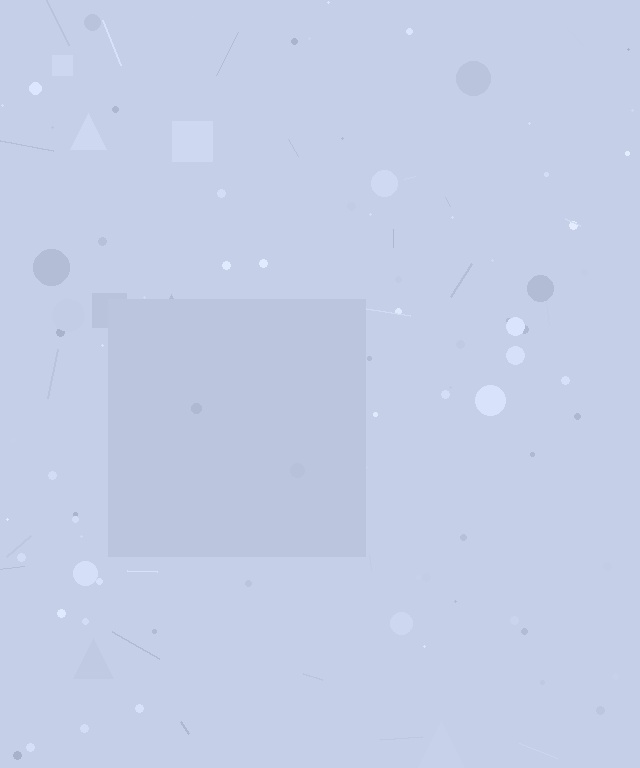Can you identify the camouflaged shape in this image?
The camouflaged shape is a square.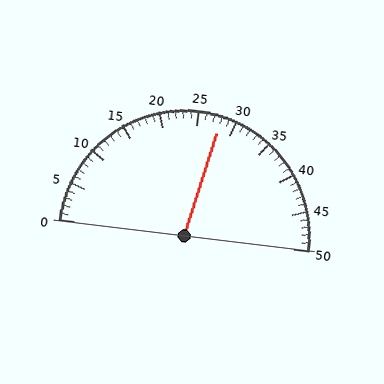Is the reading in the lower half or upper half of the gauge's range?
The reading is in the upper half of the range (0 to 50).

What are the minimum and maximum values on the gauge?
The gauge ranges from 0 to 50.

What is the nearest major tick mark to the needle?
The nearest major tick mark is 30.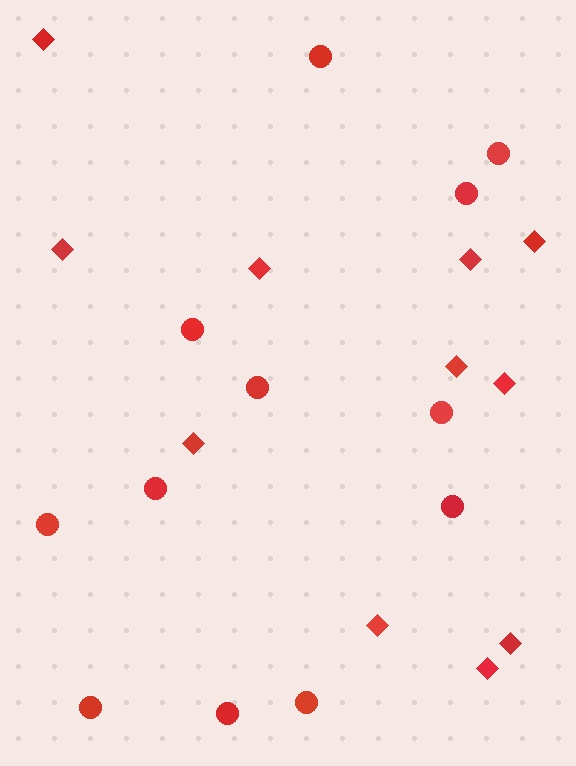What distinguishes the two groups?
There are 2 groups: one group of circles (12) and one group of diamonds (11).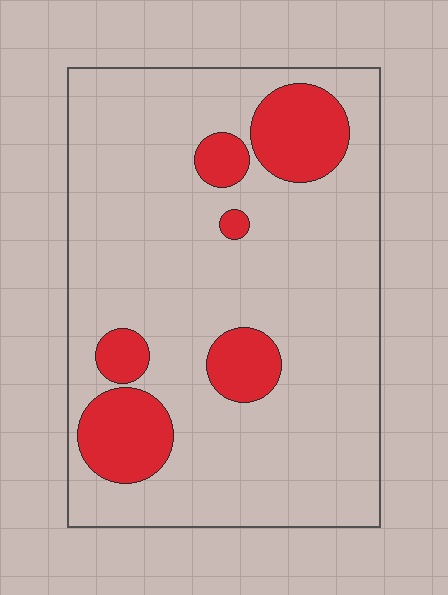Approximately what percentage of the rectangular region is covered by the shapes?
Approximately 20%.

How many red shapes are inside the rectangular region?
6.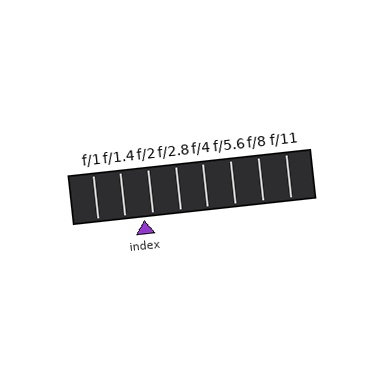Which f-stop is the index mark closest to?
The index mark is closest to f/2.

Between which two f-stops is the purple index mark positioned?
The index mark is between f/1.4 and f/2.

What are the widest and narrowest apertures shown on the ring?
The widest aperture shown is f/1 and the narrowest is f/11.